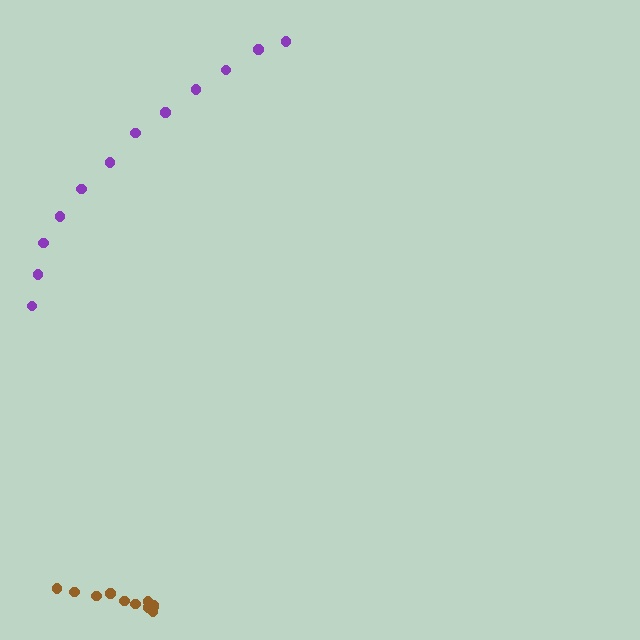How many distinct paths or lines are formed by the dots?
There are 2 distinct paths.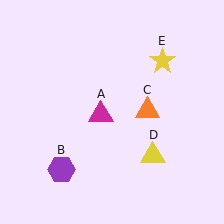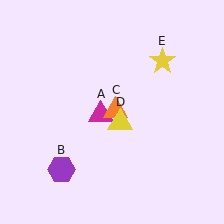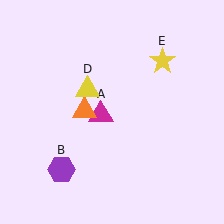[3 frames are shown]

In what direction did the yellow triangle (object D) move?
The yellow triangle (object D) moved up and to the left.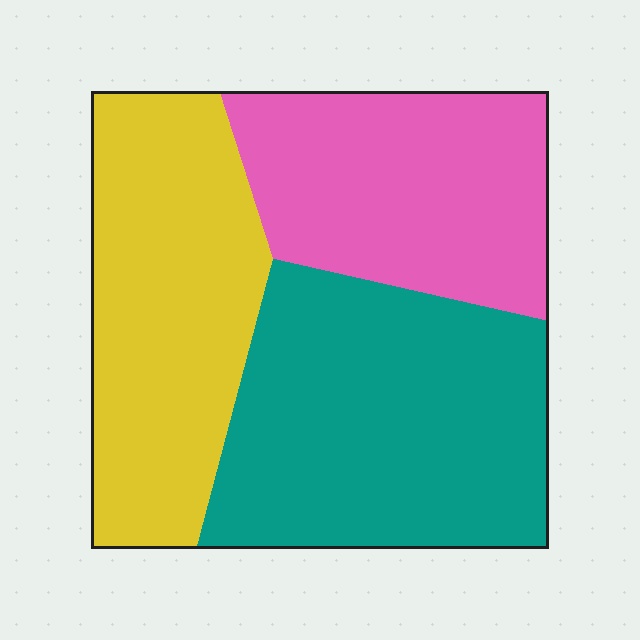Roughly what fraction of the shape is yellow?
Yellow takes up about one third (1/3) of the shape.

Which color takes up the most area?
Teal, at roughly 40%.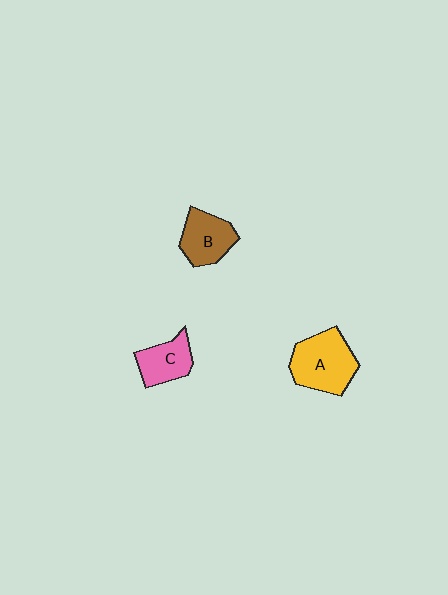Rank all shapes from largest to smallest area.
From largest to smallest: A (yellow), B (brown), C (pink).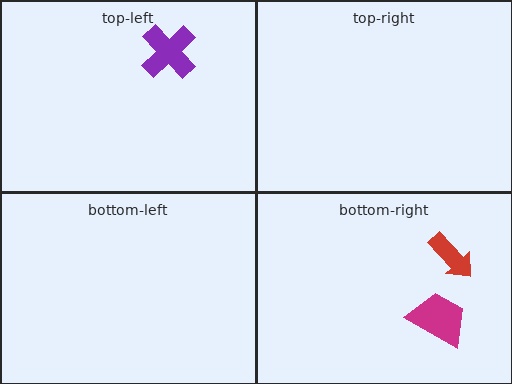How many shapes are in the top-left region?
1.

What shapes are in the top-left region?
The purple cross.